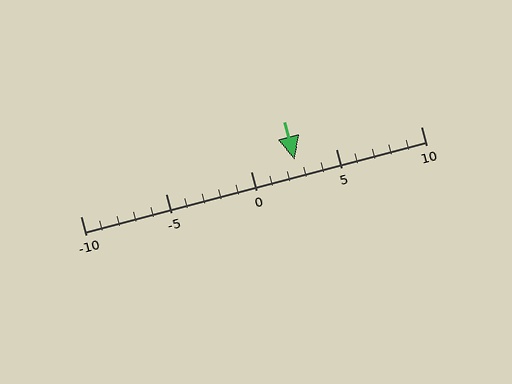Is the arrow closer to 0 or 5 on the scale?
The arrow is closer to 5.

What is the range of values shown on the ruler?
The ruler shows values from -10 to 10.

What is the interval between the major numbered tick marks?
The major tick marks are spaced 5 units apart.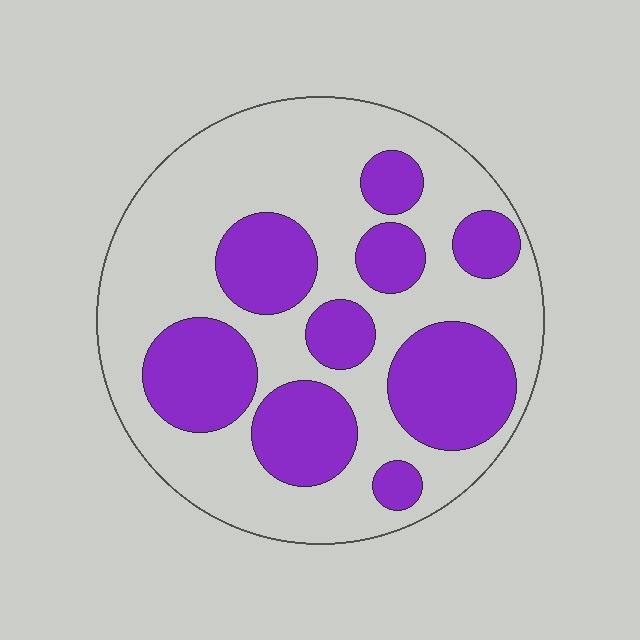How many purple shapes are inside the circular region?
9.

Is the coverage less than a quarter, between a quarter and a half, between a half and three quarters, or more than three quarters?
Between a quarter and a half.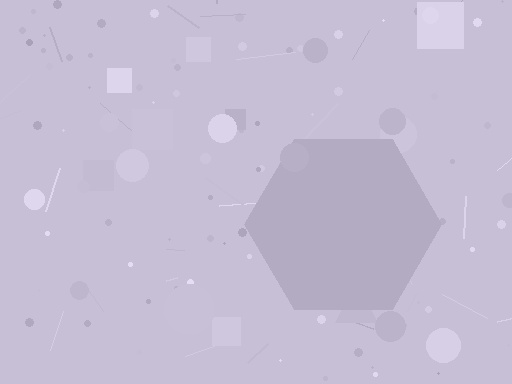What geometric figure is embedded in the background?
A hexagon is embedded in the background.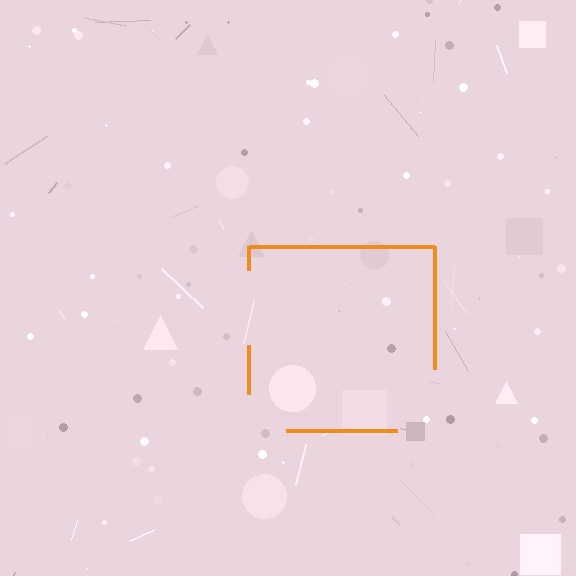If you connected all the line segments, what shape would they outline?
They would outline a square.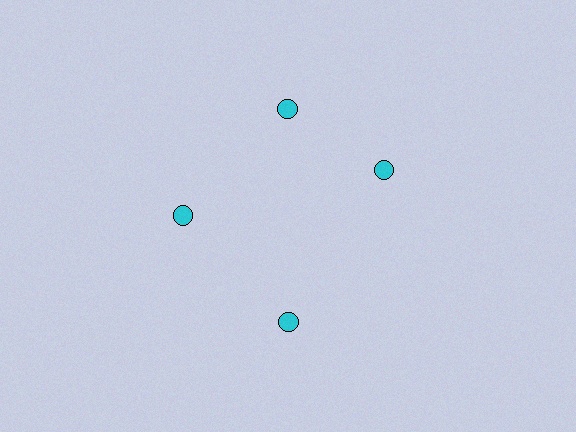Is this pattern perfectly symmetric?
No. The 4 cyan circles are arranged in a ring, but one element near the 3 o'clock position is rotated out of alignment along the ring, breaking the 4-fold rotational symmetry.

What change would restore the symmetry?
The symmetry would be restored by rotating it back into even spacing with its neighbors so that all 4 circles sit at equal angles and equal distance from the center.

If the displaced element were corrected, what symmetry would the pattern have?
It would have 4-fold rotational symmetry — the pattern would map onto itself every 90 degrees.